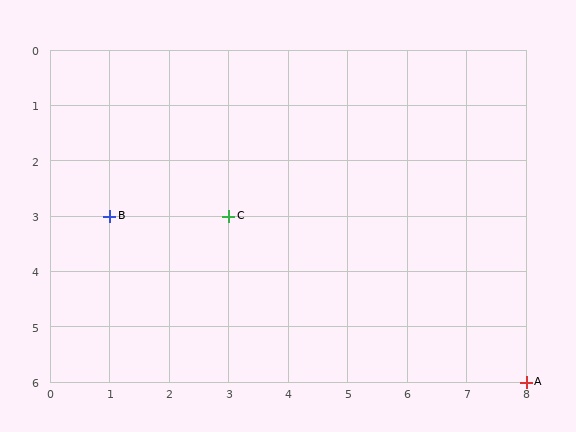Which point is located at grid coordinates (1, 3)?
Point B is at (1, 3).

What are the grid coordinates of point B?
Point B is at grid coordinates (1, 3).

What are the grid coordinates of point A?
Point A is at grid coordinates (8, 6).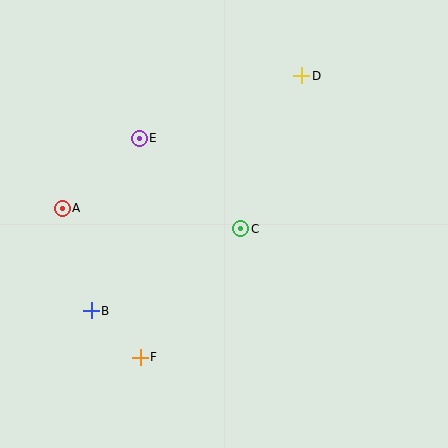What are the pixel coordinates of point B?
Point B is at (91, 311).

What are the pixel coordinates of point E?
Point E is at (139, 138).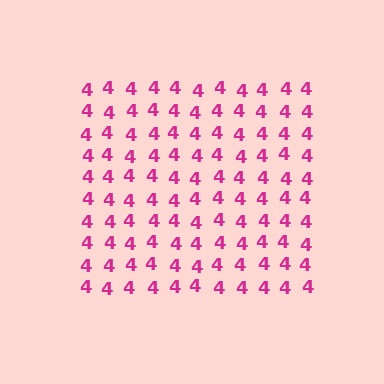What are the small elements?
The small elements are digit 4's.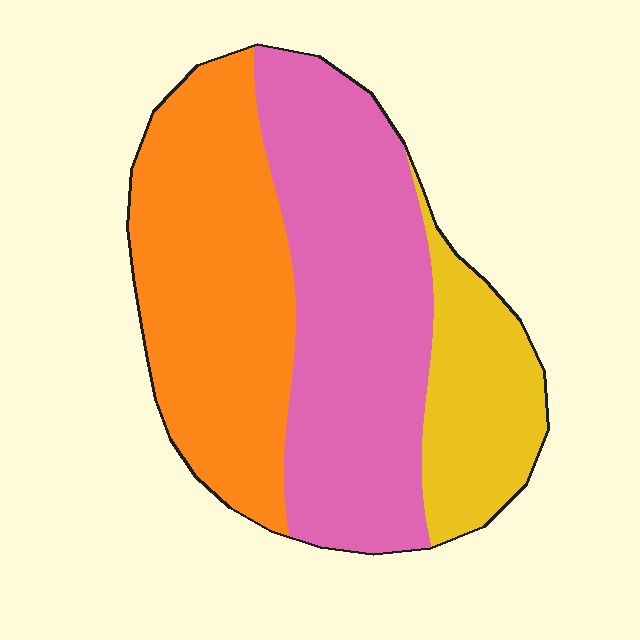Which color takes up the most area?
Pink, at roughly 45%.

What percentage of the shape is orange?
Orange takes up about three eighths (3/8) of the shape.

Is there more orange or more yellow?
Orange.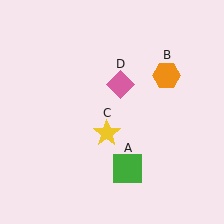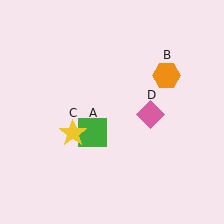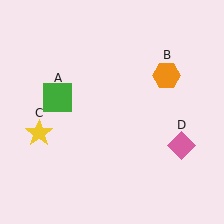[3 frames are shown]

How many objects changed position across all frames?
3 objects changed position: green square (object A), yellow star (object C), pink diamond (object D).